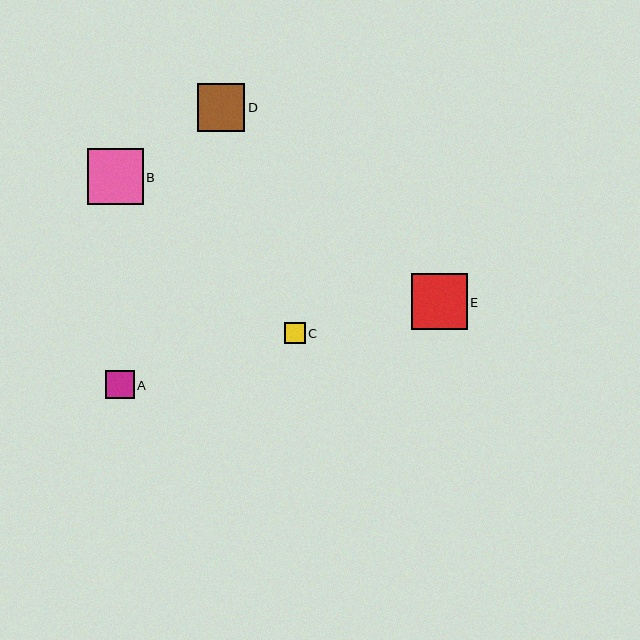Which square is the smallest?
Square C is the smallest with a size of approximately 21 pixels.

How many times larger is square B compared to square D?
Square B is approximately 1.2 times the size of square D.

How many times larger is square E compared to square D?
Square E is approximately 1.2 times the size of square D.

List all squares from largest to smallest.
From largest to smallest: B, E, D, A, C.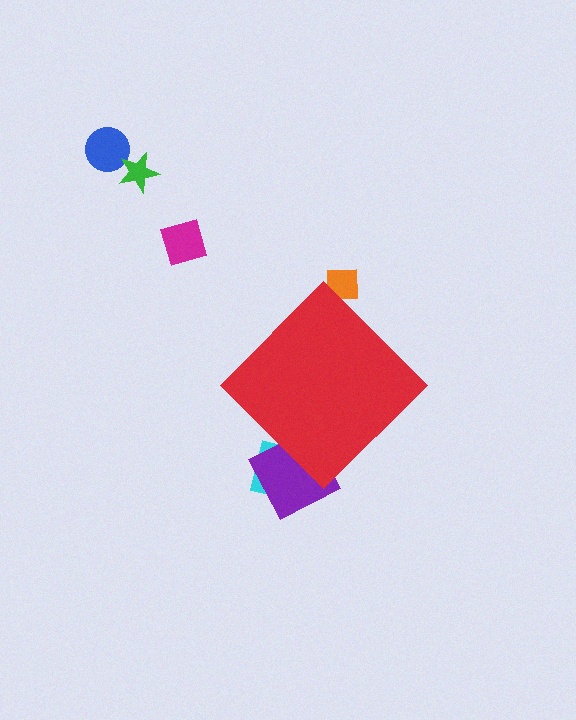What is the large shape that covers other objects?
A red diamond.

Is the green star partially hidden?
No, the green star is fully visible.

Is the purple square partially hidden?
Yes, the purple square is partially hidden behind the red diamond.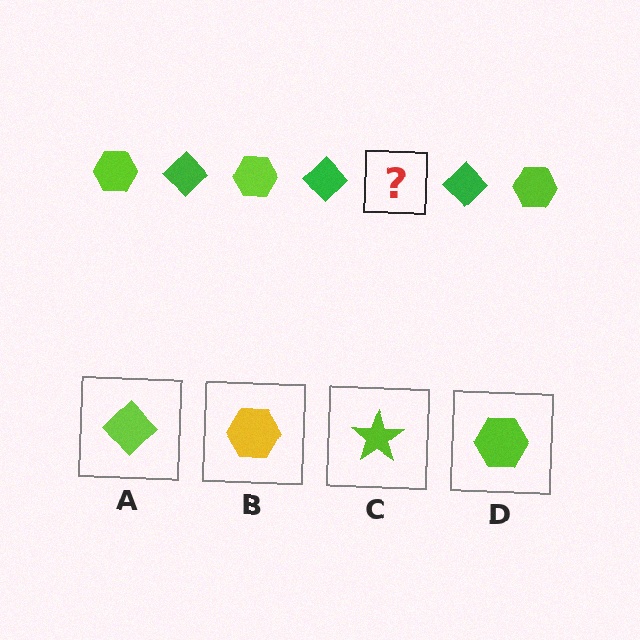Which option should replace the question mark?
Option D.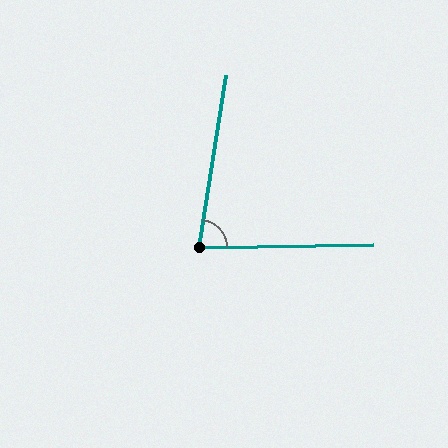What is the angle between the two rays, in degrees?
Approximately 80 degrees.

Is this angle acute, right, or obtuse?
It is acute.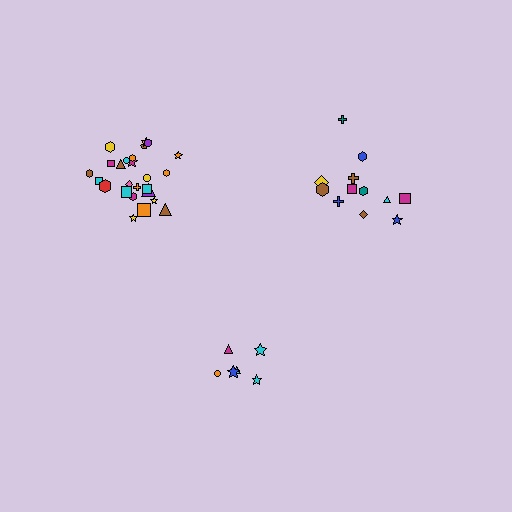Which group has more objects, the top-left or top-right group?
The top-left group.